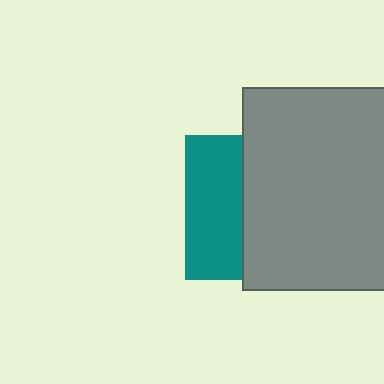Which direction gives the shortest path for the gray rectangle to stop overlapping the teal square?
Moving right gives the shortest separation.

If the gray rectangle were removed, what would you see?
You would see the complete teal square.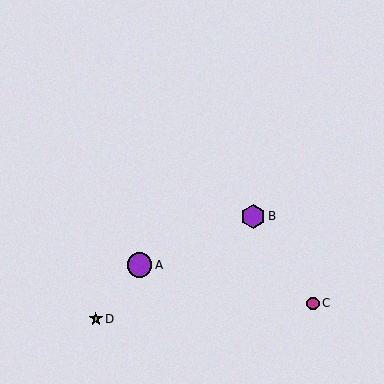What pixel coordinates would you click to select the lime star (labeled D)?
Click at (96, 319) to select the lime star D.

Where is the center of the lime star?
The center of the lime star is at (96, 319).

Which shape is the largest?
The purple circle (labeled A) is the largest.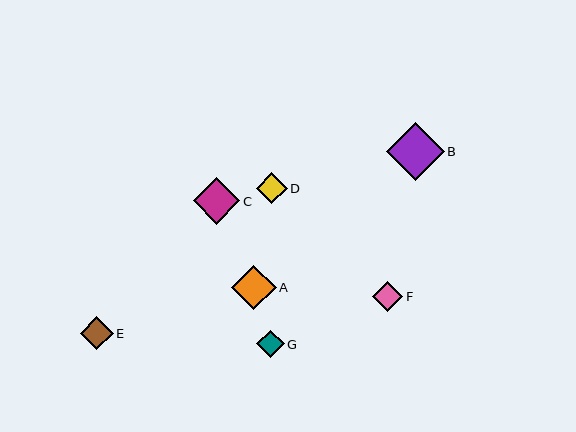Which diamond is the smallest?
Diamond G is the smallest with a size of approximately 27 pixels.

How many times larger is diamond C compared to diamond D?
Diamond C is approximately 1.5 times the size of diamond D.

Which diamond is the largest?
Diamond B is the largest with a size of approximately 58 pixels.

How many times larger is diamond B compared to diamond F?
Diamond B is approximately 1.9 times the size of diamond F.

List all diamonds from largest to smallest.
From largest to smallest: B, C, A, E, D, F, G.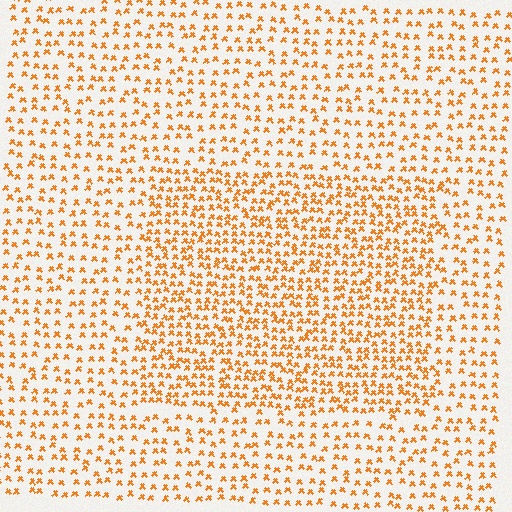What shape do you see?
I see a rectangle.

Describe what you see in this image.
The image contains small orange elements arranged at two different densities. A rectangle-shaped region is visible where the elements are more densely packed than the surrounding area.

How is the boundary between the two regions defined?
The boundary is defined by a change in element density (approximately 1.7x ratio). All elements are the same color, size, and shape.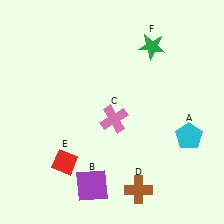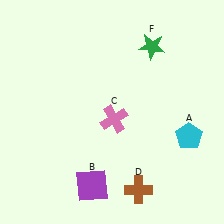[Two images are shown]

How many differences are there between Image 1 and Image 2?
There is 1 difference between the two images.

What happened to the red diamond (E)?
The red diamond (E) was removed in Image 2. It was in the bottom-left area of Image 1.